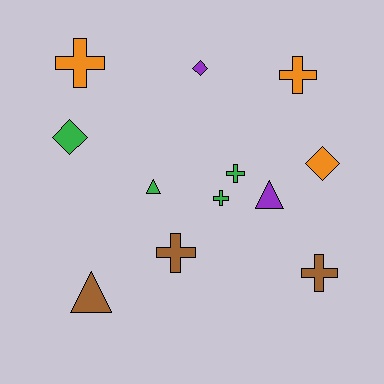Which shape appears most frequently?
Cross, with 6 objects.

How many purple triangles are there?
There is 1 purple triangle.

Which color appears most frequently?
Green, with 4 objects.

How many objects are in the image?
There are 12 objects.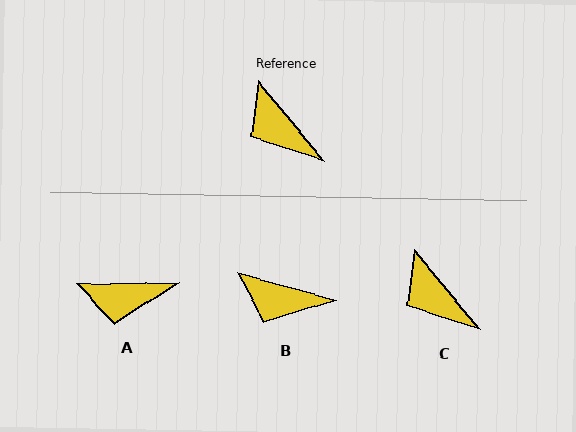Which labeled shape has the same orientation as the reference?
C.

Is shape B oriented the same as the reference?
No, it is off by about 35 degrees.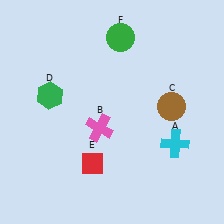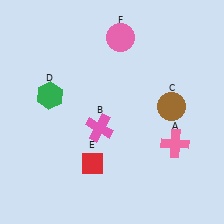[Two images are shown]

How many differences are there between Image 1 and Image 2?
There are 2 differences between the two images.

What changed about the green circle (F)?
In Image 1, F is green. In Image 2, it changed to pink.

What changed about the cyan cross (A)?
In Image 1, A is cyan. In Image 2, it changed to pink.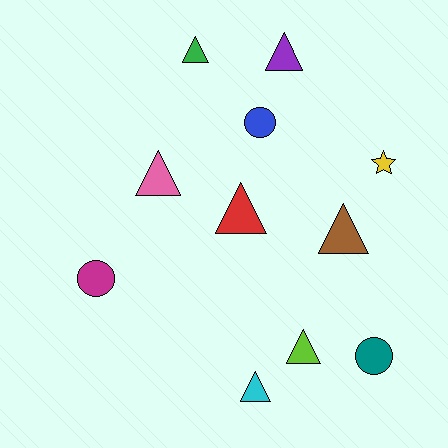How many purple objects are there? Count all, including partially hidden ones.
There is 1 purple object.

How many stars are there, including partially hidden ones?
There is 1 star.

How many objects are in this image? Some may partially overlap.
There are 11 objects.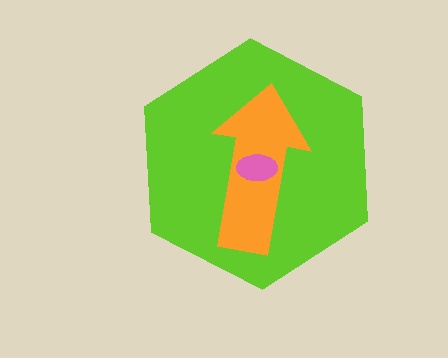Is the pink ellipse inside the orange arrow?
Yes.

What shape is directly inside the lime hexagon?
The orange arrow.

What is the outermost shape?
The lime hexagon.